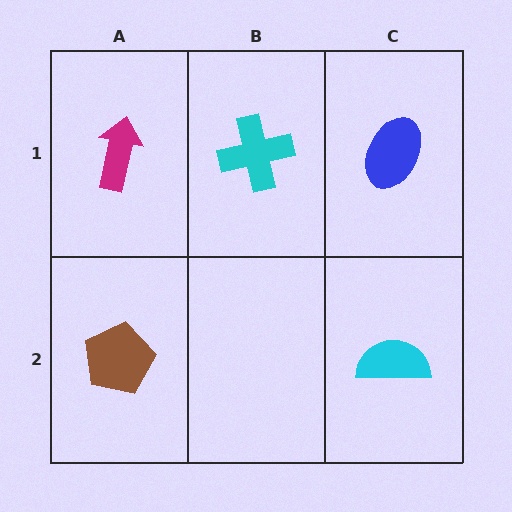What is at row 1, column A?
A magenta arrow.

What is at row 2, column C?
A cyan semicircle.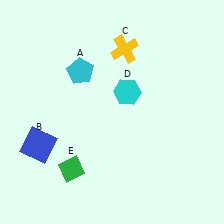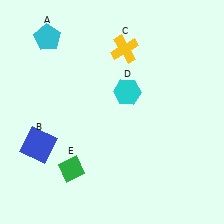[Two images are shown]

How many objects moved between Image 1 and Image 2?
1 object moved between the two images.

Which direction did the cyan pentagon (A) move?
The cyan pentagon (A) moved up.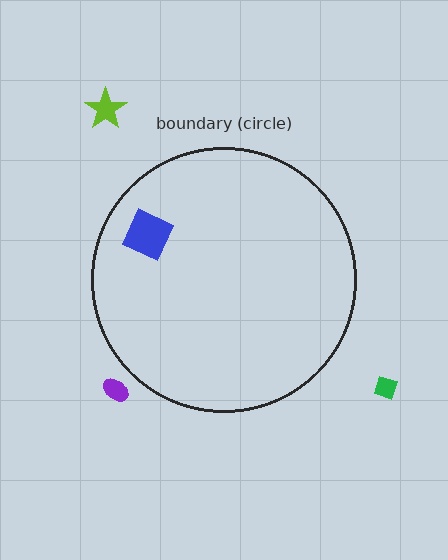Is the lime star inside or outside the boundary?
Outside.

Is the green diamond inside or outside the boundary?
Outside.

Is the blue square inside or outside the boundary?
Inside.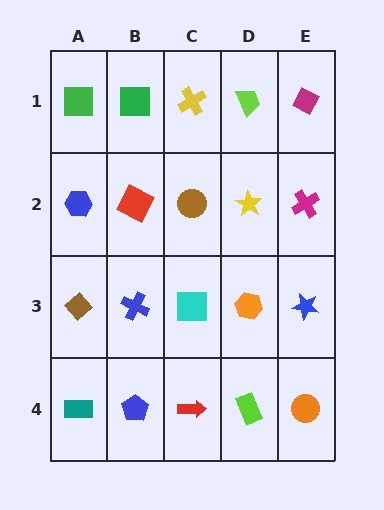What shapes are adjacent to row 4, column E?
A blue star (row 3, column E), a lime rectangle (row 4, column D).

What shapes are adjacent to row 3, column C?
A brown circle (row 2, column C), a red arrow (row 4, column C), a blue cross (row 3, column B), an orange hexagon (row 3, column D).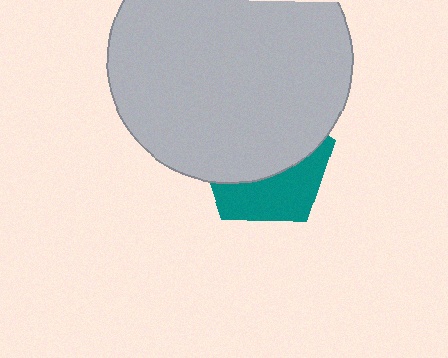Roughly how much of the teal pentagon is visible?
A small part of it is visible (roughly 40%).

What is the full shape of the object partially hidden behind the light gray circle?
The partially hidden object is a teal pentagon.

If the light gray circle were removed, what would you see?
You would see the complete teal pentagon.